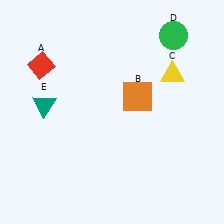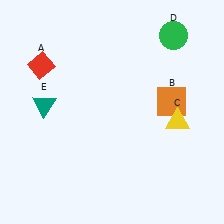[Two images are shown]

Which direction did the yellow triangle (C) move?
The yellow triangle (C) moved down.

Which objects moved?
The objects that moved are: the orange square (B), the yellow triangle (C).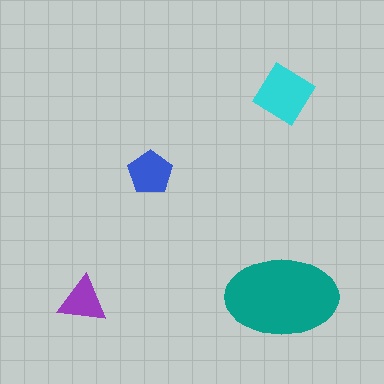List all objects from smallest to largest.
The purple triangle, the blue pentagon, the cyan diamond, the teal ellipse.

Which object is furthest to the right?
The cyan diamond is rightmost.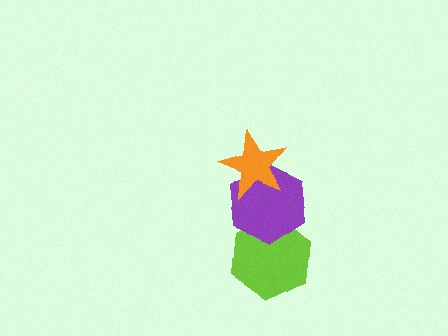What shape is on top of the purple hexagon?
The orange star is on top of the purple hexagon.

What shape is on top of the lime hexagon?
The purple hexagon is on top of the lime hexagon.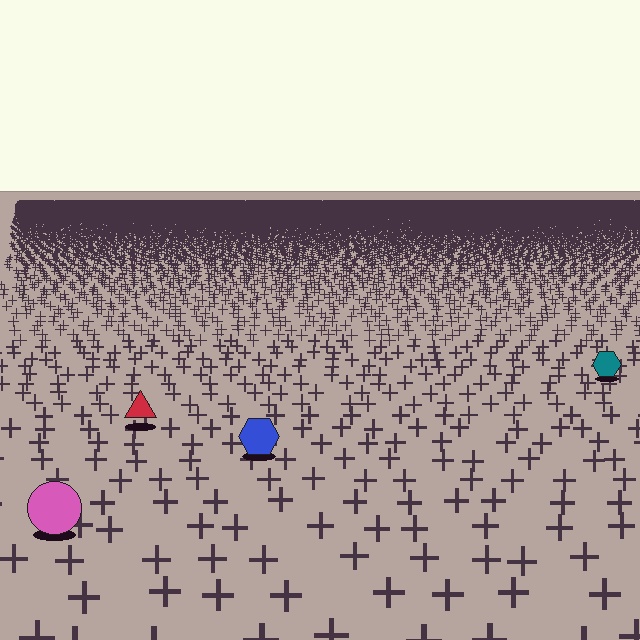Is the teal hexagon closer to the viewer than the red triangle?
No. The red triangle is closer — you can tell from the texture gradient: the ground texture is coarser near it.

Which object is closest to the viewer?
The pink circle is closest. The texture marks near it are larger and more spread out.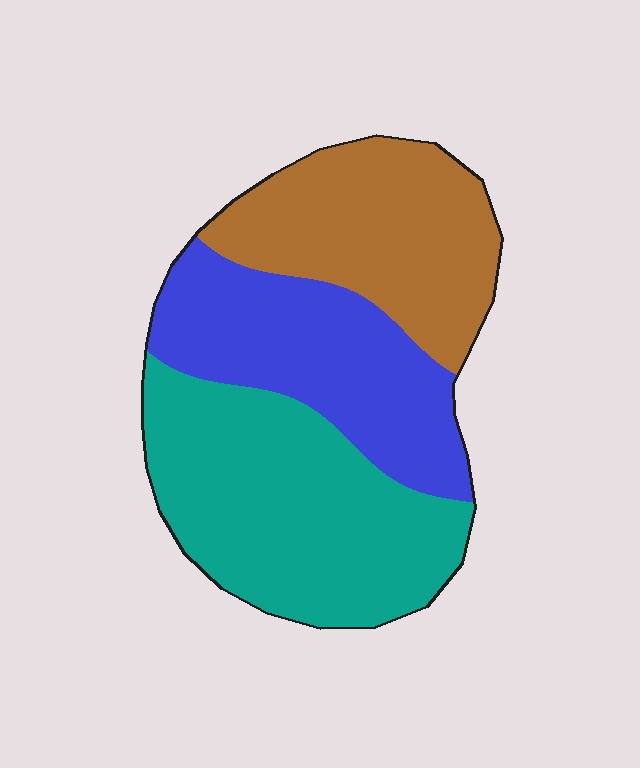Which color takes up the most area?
Teal, at roughly 40%.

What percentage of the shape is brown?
Brown takes up between a sixth and a third of the shape.